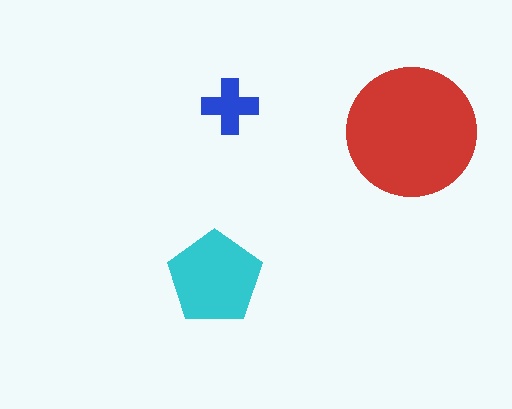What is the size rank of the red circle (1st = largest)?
1st.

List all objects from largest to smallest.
The red circle, the cyan pentagon, the blue cross.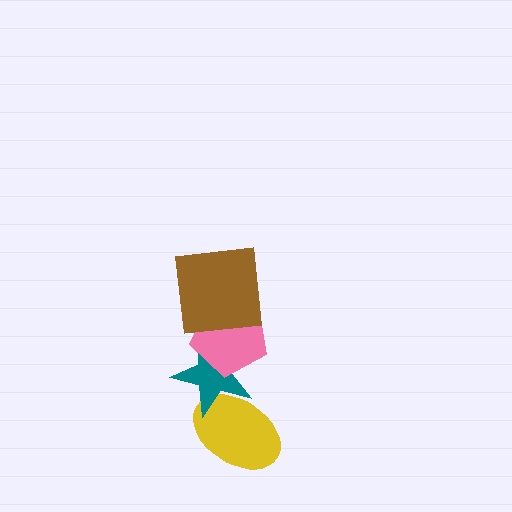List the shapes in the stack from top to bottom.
From top to bottom: the brown square, the pink pentagon, the teal star, the yellow ellipse.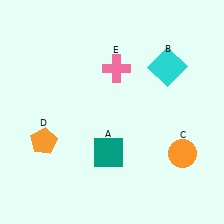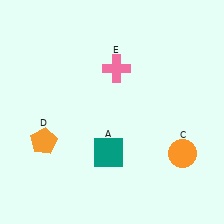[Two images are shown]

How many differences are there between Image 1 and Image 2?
There is 1 difference between the two images.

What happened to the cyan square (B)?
The cyan square (B) was removed in Image 2. It was in the top-right area of Image 1.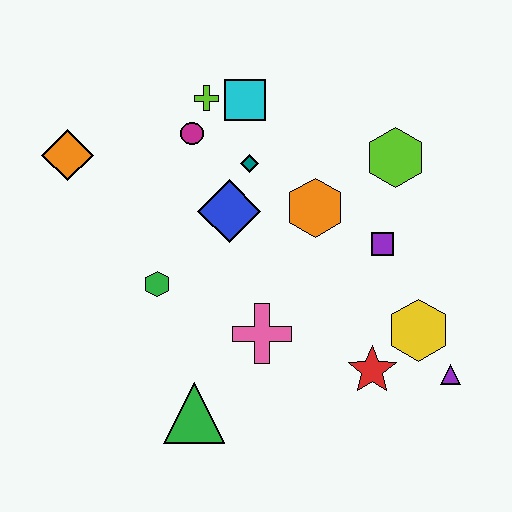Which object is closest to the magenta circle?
The lime cross is closest to the magenta circle.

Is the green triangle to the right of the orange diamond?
Yes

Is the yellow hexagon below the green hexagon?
Yes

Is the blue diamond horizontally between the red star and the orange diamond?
Yes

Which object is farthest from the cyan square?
The purple triangle is farthest from the cyan square.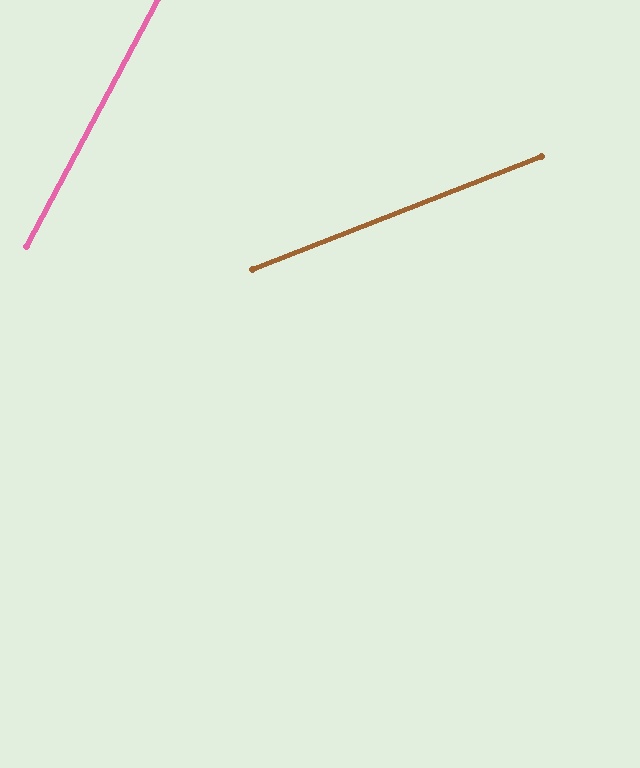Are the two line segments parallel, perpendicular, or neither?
Neither parallel nor perpendicular — they differ by about 41°.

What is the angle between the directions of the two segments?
Approximately 41 degrees.